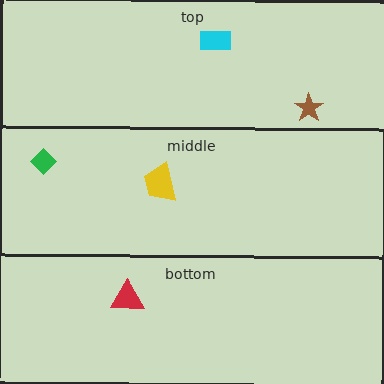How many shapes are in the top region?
2.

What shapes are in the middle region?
The yellow trapezoid, the green diamond.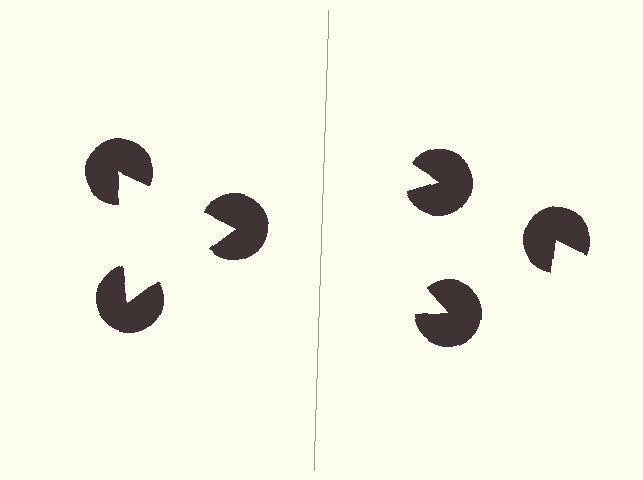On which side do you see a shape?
An illusory triangle appears on the left side. On the right side the wedge cuts are rotated, so no coherent shape forms.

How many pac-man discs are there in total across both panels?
6 — 3 on each side.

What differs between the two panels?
The pac-man discs are positioned identically on both sides; only the wedge orientations differ. On the left they align to a triangle; on the right they are misaligned.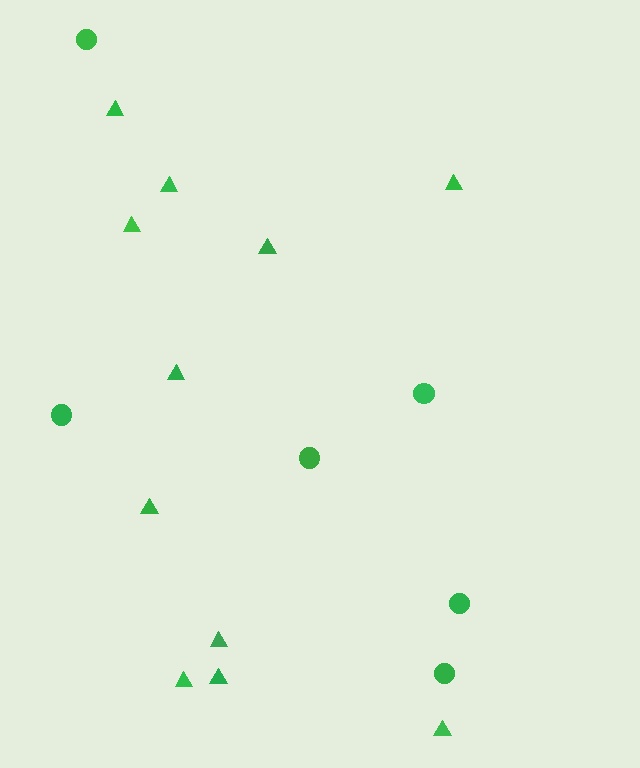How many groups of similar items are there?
There are 2 groups: one group of circles (6) and one group of triangles (11).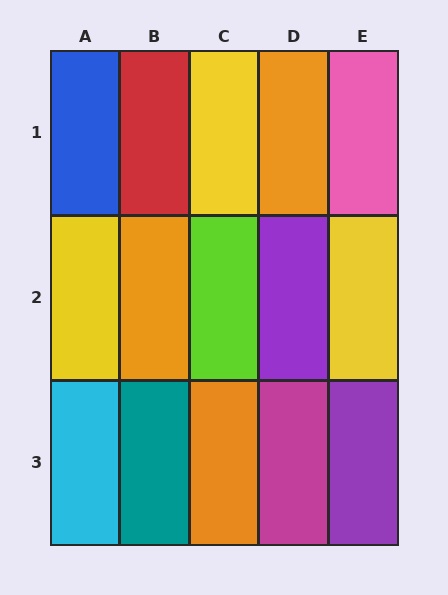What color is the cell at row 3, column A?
Cyan.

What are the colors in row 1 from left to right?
Blue, red, yellow, orange, pink.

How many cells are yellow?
3 cells are yellow.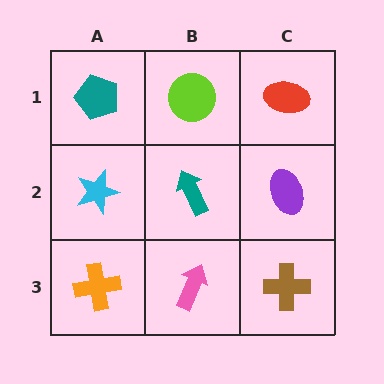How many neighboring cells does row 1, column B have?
3.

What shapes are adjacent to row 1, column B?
A teal arrow (row 2, column B), a teal pentagon (row 1, column A), a red ellipse (row 1, column C).